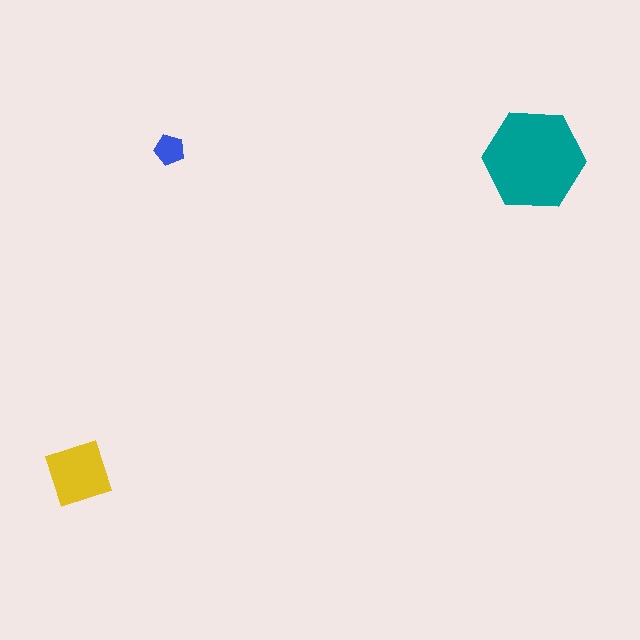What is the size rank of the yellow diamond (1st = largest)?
2nd.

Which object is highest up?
The blue pentagon is topmost.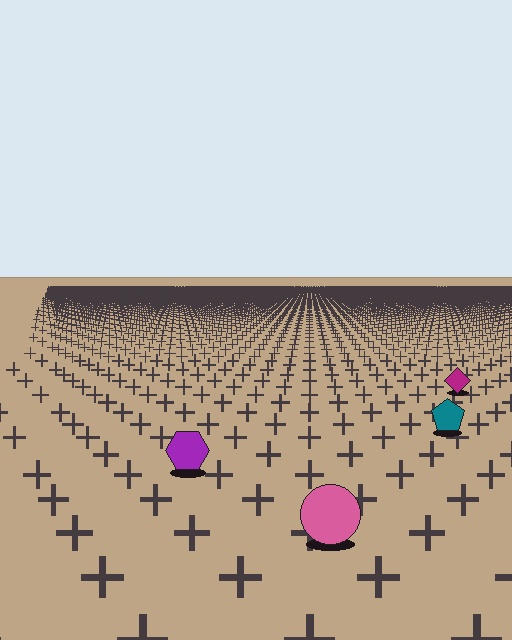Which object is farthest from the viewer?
The magenta diamond is farthest from the viewer. It appears smaller and the ground texture around it is denser.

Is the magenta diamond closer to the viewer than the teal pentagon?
No. The teal pentagon is closer — you can tell from the texture gradient: the ground texture is coarser near it.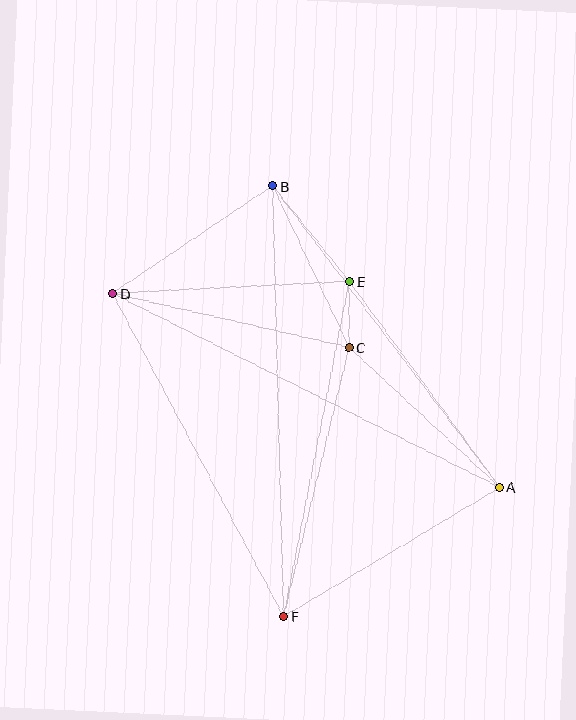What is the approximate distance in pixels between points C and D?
The distance between C and D is approximately 242 pixels.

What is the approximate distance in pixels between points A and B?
The distance between A and B is approximately 377 pixels.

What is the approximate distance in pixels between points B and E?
The distance between B and E is approximately 123 pixels.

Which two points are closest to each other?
Points C and E are closest to each other.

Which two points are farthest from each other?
Points A and D are farthest from each other.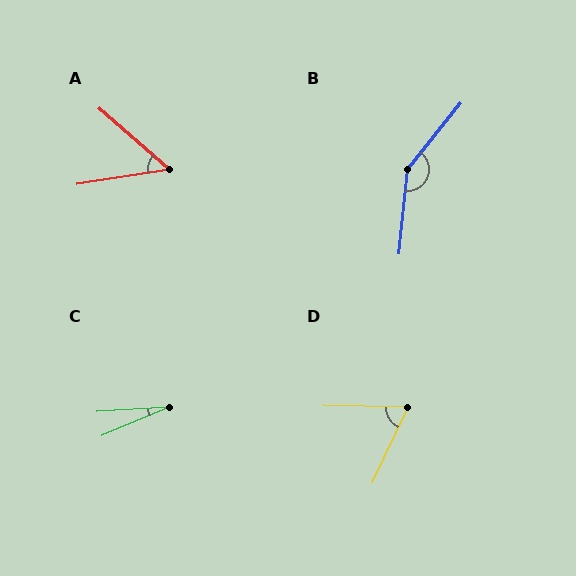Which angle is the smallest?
C, at approximately 19 degrees.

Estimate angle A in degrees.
Approximately 50 degrees.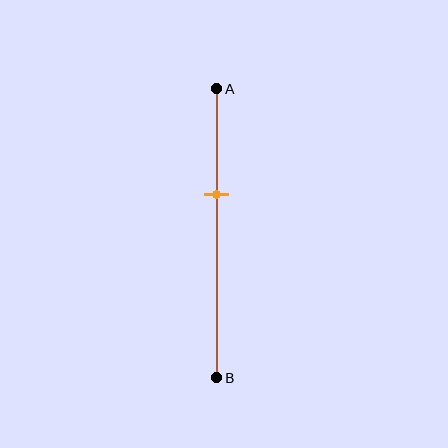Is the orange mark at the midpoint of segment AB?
No, the mark is at about 35% from A, not at the 50% midpoint.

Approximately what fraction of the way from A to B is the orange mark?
The orange mark is approximately 35% of the way from A to B.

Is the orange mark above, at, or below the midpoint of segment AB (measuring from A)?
The orange mark is above the midpoint of segment AB.